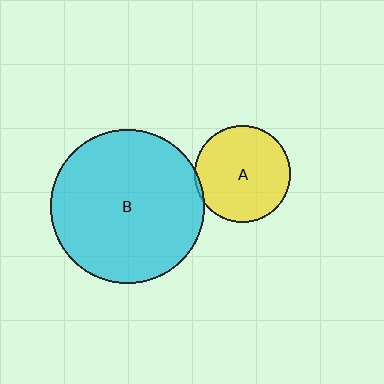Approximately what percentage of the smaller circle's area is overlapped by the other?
Approximately 5%.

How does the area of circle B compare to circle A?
Approximately 2.6 times.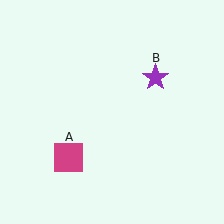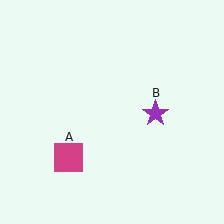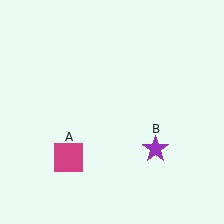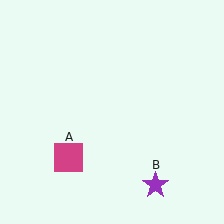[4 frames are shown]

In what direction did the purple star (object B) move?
The purple star (object B) moved down.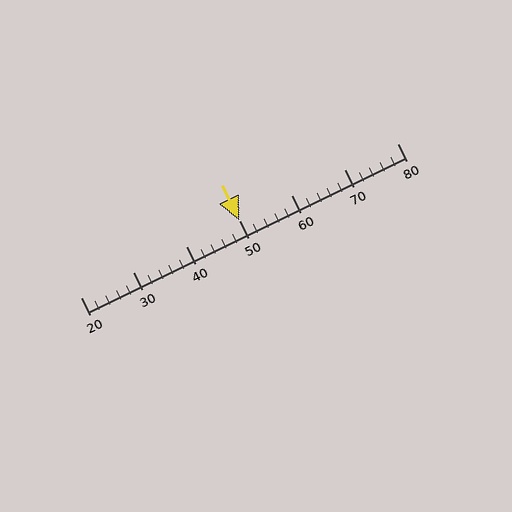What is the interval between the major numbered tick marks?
The major tick marks are spaced 10 units apart.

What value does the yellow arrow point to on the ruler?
The yellow arrow points to approximately 50.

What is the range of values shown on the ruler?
The ruler shows values from 20 to 80.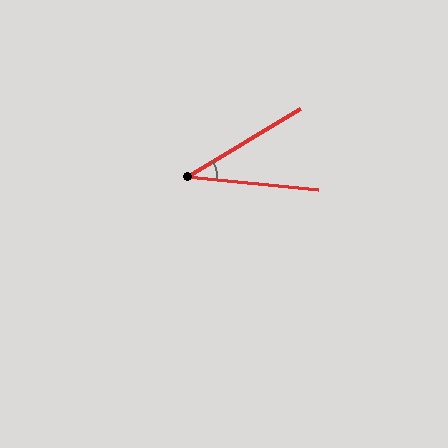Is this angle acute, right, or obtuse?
It is acute.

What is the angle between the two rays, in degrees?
Approximately 37 degrees.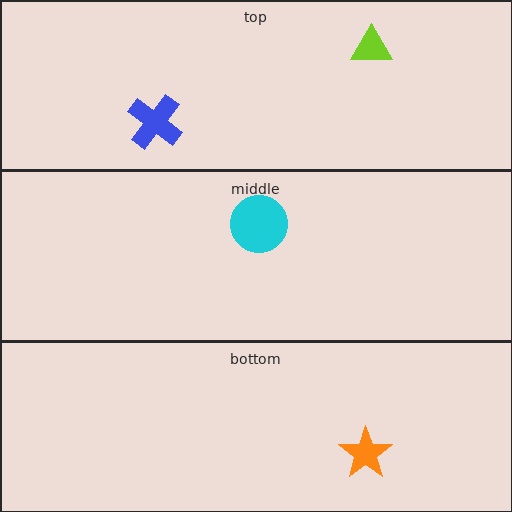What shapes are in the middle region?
The cyan circle.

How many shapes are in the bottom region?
1.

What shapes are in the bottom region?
The orange star.